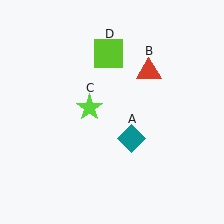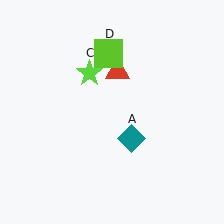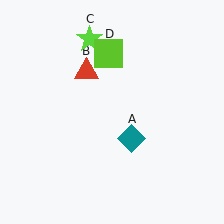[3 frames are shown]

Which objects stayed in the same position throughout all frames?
Teal diamond (object A) and lime square (object D) remained stationary.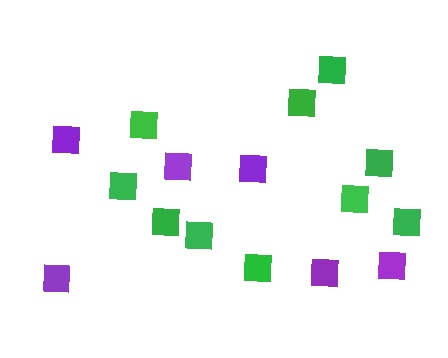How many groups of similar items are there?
There are 2 groups: one group of purple squares (6) and one group of green squares (10).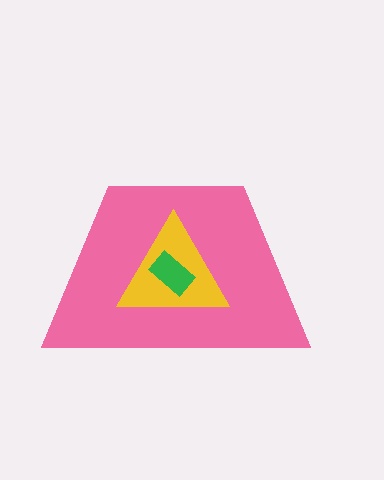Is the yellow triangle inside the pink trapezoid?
Yes.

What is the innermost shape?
The green rectangle.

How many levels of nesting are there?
3.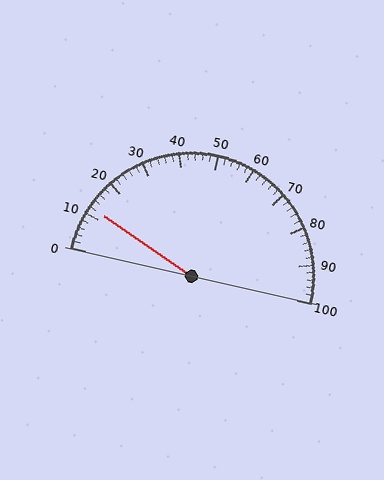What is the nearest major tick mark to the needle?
The nearest major tick mark is 10.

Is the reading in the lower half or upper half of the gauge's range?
The reading is in the lower half of the range (0 to 100).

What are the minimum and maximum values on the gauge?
The gauge ranges from 0 to 100.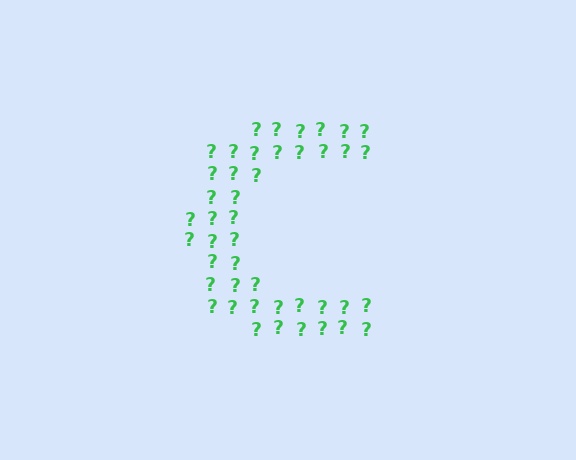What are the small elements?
The small elements are question marks.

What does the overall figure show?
The overall figure shows the letter C.